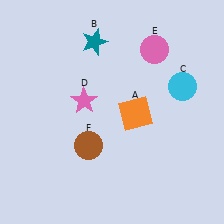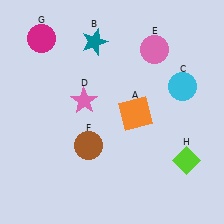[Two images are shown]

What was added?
A magenta circle (G), a lime diamond (H) were added in Image 2.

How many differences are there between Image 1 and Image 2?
There are 2 differences between the two images.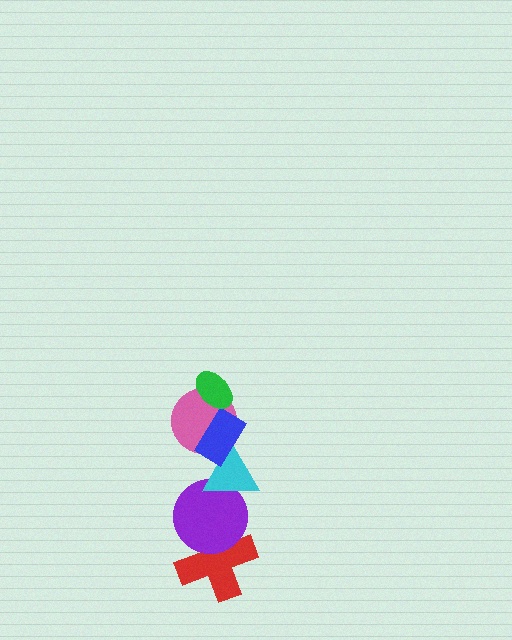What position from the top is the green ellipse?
The green ellipse is 1st from the top.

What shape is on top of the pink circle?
The blue rectangle is on top of the pink circle.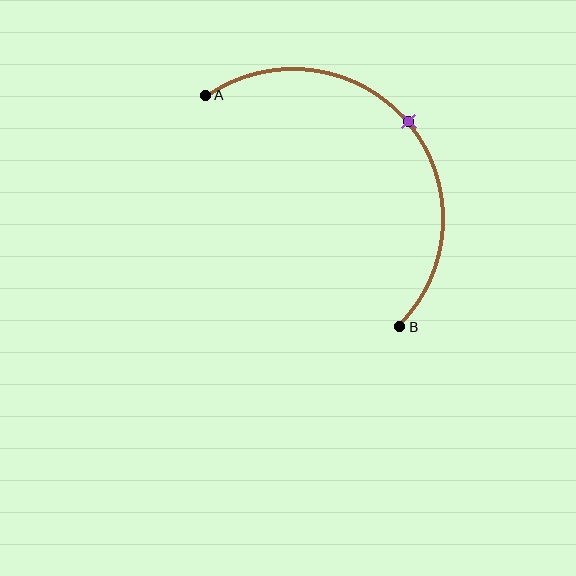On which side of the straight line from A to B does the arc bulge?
The arc bulges above and to the right of the straight line connecting A and B.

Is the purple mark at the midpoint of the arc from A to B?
Yes. The purple mark lies on the arc at equal arc-length from both A and B — it is the arc midpoint.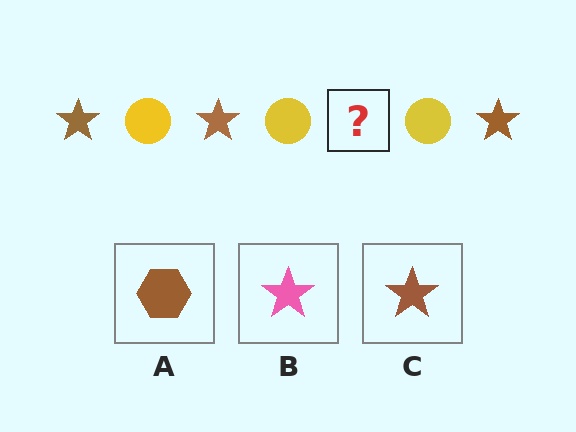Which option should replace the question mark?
Option C.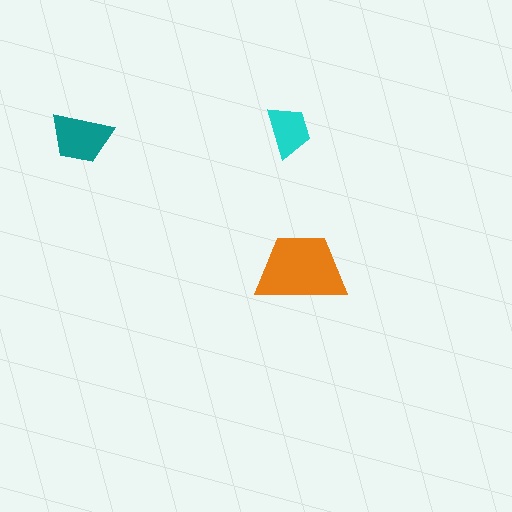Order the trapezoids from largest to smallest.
the orange one, the teal one, the cyan one.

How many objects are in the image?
There are 3 objects in the image.